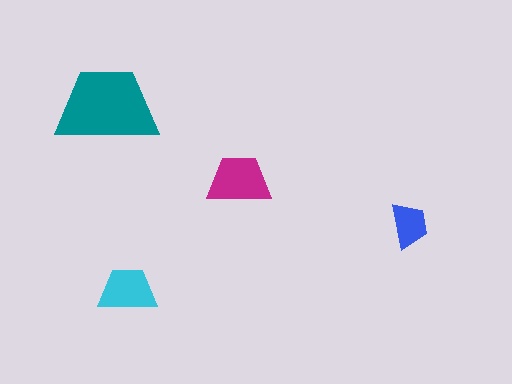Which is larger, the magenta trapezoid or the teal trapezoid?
The teal one.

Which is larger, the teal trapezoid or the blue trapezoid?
The teal one.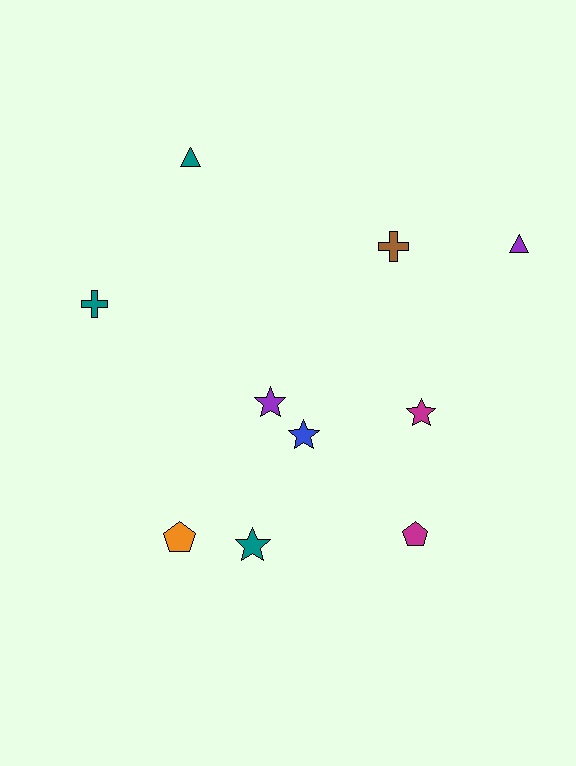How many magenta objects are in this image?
There are 2 magenta objects.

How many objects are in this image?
There are 10 objects.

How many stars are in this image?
There are 4 stars.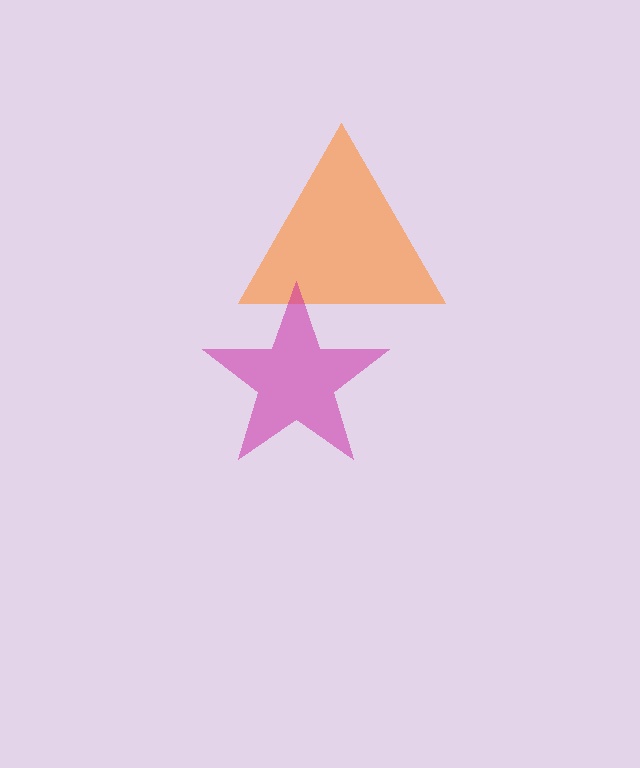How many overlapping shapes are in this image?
There are 2 overlapping shapes in the image.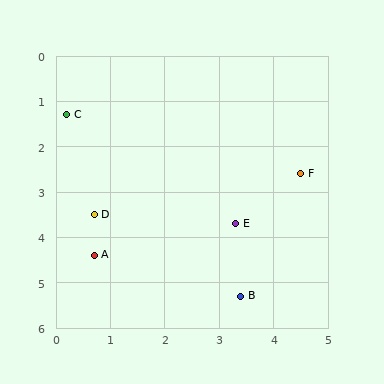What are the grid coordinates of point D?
Point D is at approximately (0.7, 3.5).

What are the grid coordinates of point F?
Point F is at approximately (4.5, 2.6).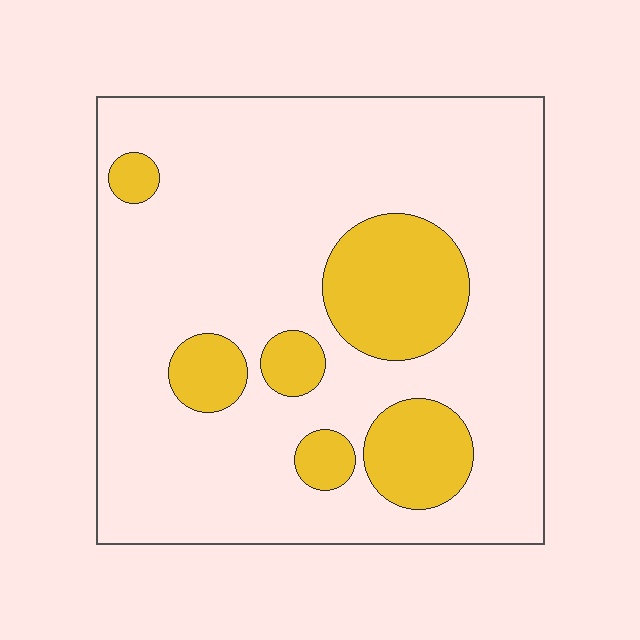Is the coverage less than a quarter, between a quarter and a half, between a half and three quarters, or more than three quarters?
Less than a quarter.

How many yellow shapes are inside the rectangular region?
6.